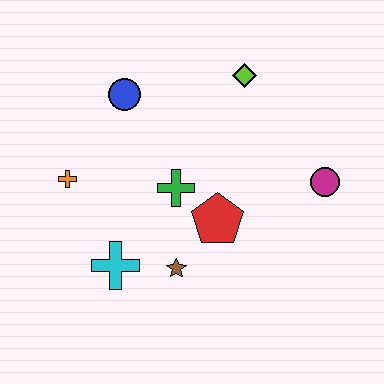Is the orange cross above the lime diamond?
No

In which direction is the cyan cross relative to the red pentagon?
The cyan cross is to the left of the red pentagon.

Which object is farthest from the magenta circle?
The orange cross is farthest from the magenta circle.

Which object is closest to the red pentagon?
The green cross is closest to the red pentagon.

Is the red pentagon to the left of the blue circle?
No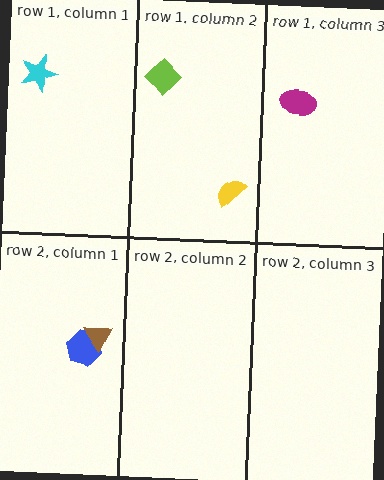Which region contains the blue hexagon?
The row 2, column 1 region.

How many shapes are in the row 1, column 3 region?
1.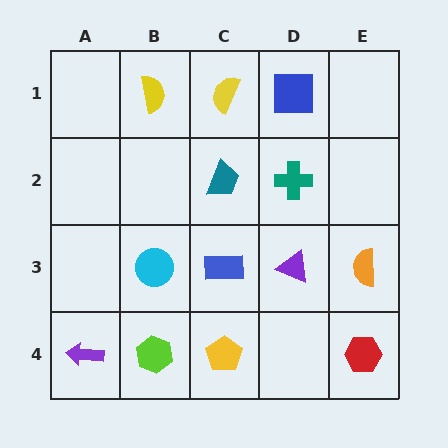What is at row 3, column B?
A cyan circle.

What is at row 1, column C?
A yellow semicircle.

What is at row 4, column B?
A lime hexagon.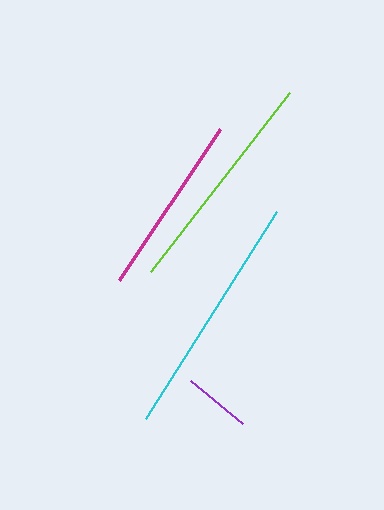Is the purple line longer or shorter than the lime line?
The lime line is longer than the purple line.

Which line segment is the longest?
The cyan line is the longest at approximately 245 pixels.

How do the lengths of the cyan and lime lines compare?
The cyan and lime lines are approximately the same length.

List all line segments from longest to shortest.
From longest to shortest: cyan, lime, magenta, purple.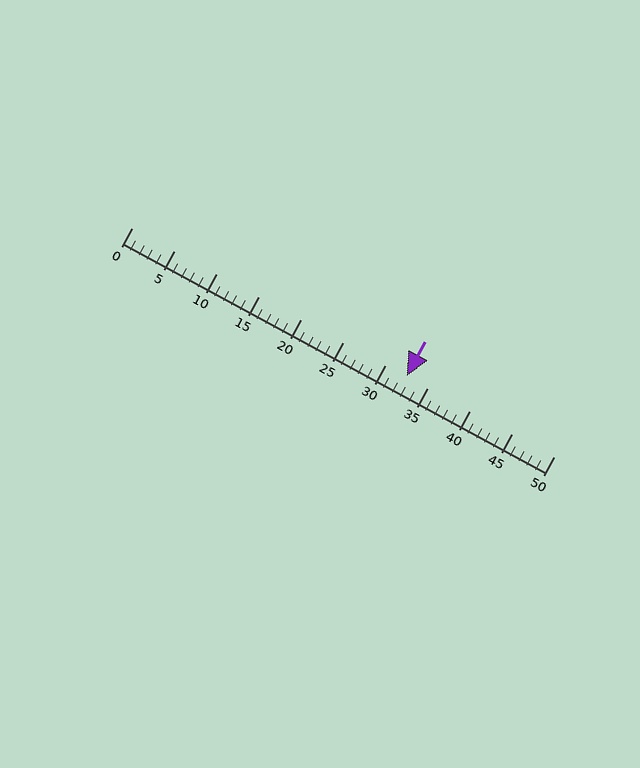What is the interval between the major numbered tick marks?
The major tick marks are spaced 5 units apart.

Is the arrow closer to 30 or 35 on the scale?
The arrow is closer to 35.